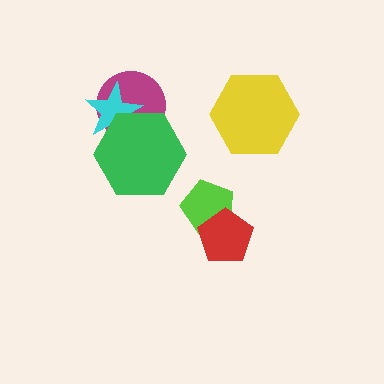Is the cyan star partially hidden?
Yes, it is partially covered by another shape.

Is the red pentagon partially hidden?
No, no other shape covers it.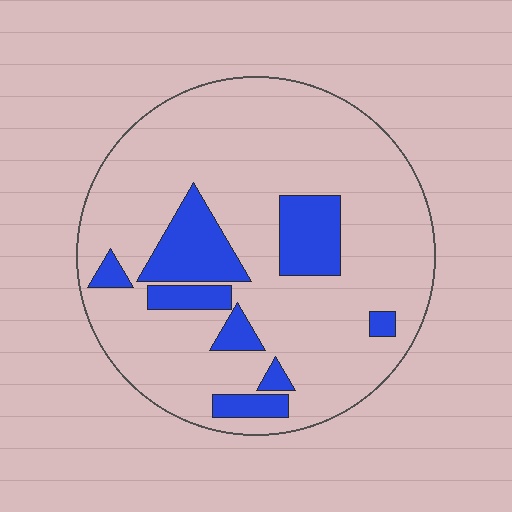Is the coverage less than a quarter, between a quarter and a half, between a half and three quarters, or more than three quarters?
Less than a quarter.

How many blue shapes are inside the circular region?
8.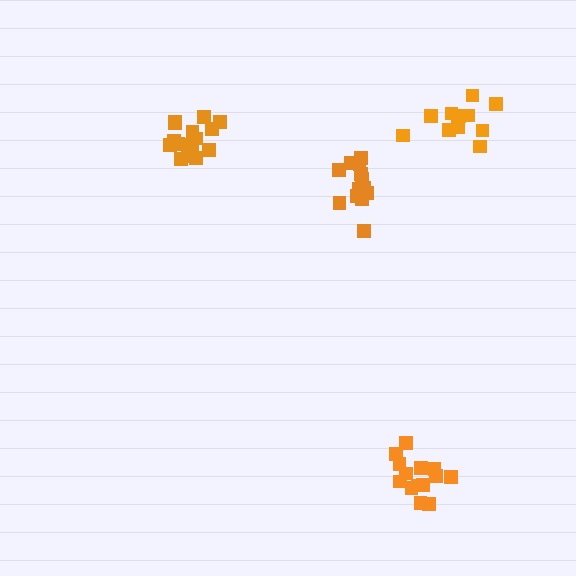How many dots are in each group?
Group 1: 11 dots, Group 2: 13 dots, Group 3: 14 dots, Group 4: 17 dots (55 total).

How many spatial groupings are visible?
There are 4 spatial groupings.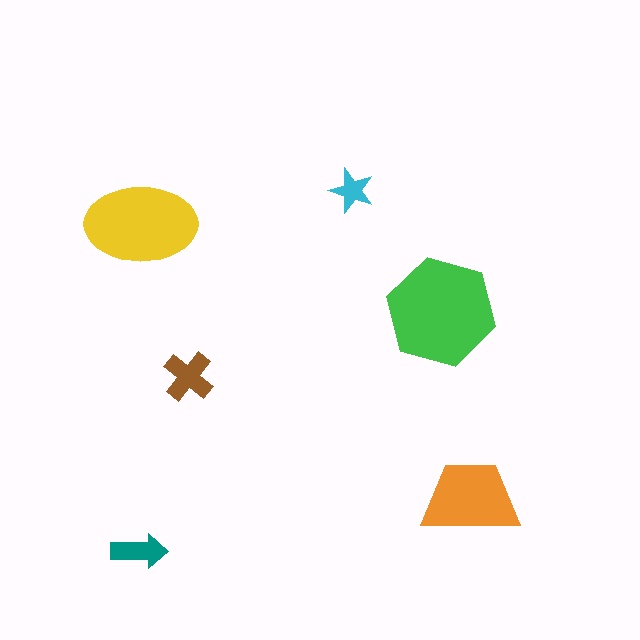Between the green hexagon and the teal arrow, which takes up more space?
The green hexagon.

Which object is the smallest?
The cyan star.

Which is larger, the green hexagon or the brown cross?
The green hexagon.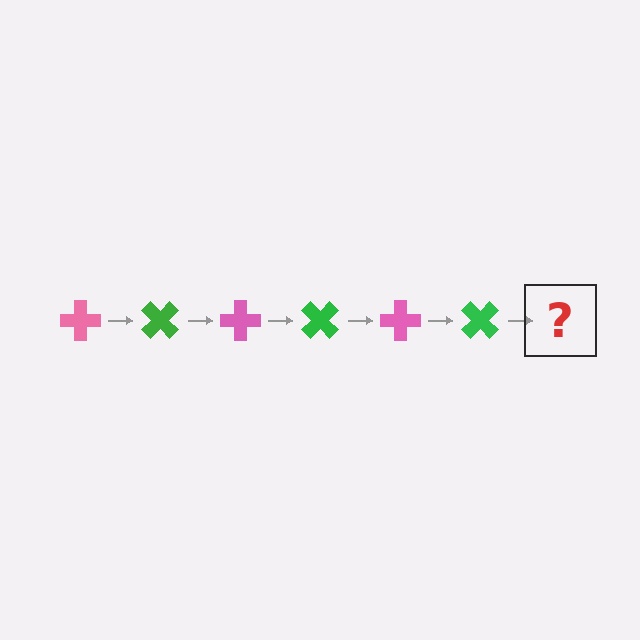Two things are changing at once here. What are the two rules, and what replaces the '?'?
The two rules are that it rotates 45 degrees each step and the color cycles through pink and green. The '?' should be a pink cross, rotated 270 degrees from the start.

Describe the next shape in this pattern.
It should be a pink cross, rotated 270 degrees from the start.